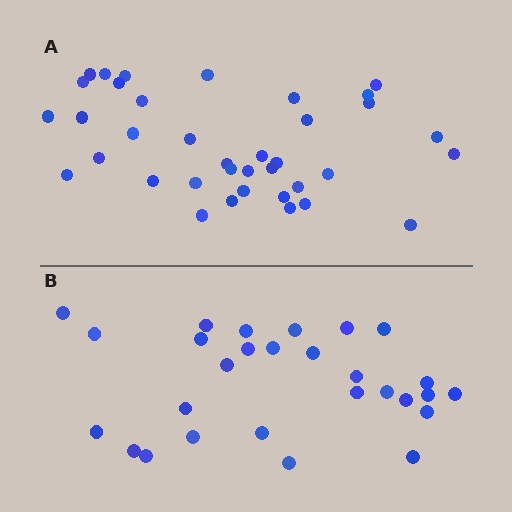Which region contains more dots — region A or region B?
Region A (the top region) has more dots.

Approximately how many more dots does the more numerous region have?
Region A has roughly 8 or so more dots than region B.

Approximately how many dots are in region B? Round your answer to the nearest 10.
About 30 dots. (The exact count is 28, which rounds to 30.)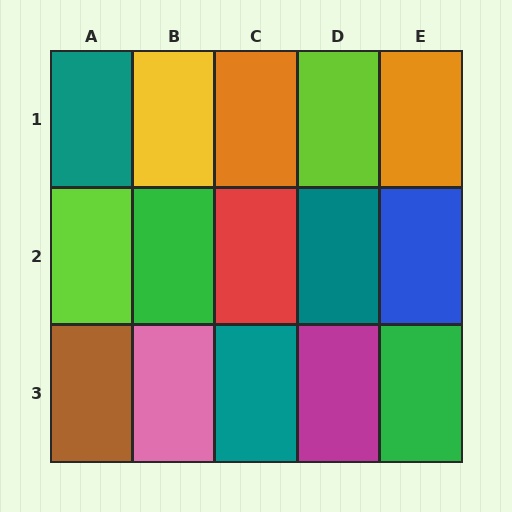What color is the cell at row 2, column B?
Green.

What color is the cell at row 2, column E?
Blue.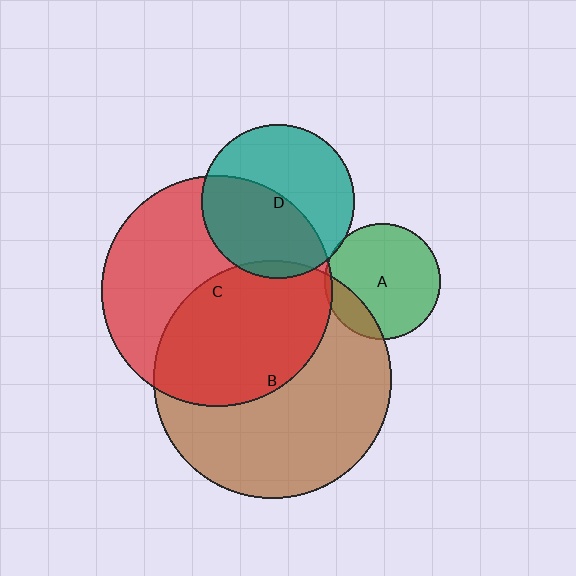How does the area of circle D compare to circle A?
Approximately 1.8 times.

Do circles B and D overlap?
Yes.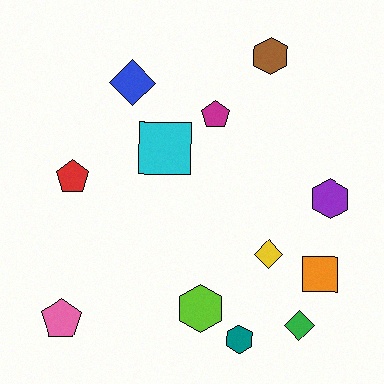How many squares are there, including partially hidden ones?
There are 2 squares.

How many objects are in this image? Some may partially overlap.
There are 12 objects.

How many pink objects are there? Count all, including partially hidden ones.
There is 1 pink object.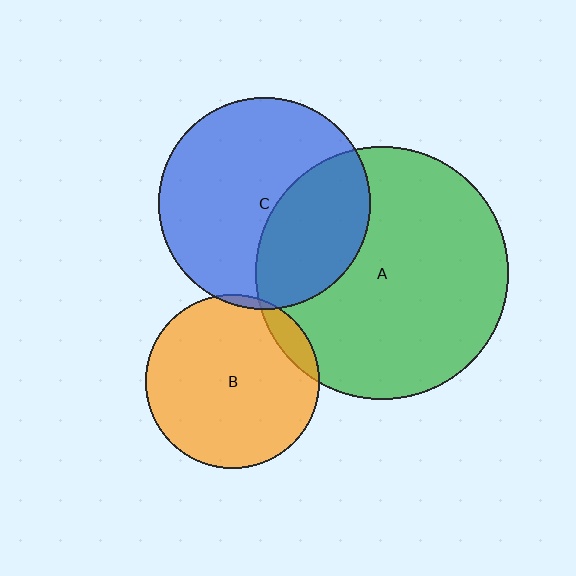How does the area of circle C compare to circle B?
Approximately 1.5 times.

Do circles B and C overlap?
Yes.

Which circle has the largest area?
Circle A (green).